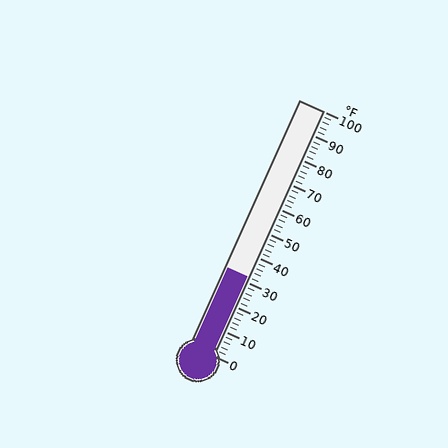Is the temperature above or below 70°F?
The temperature is below 70°F.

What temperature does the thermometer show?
The thermometer shows approximately 32°F.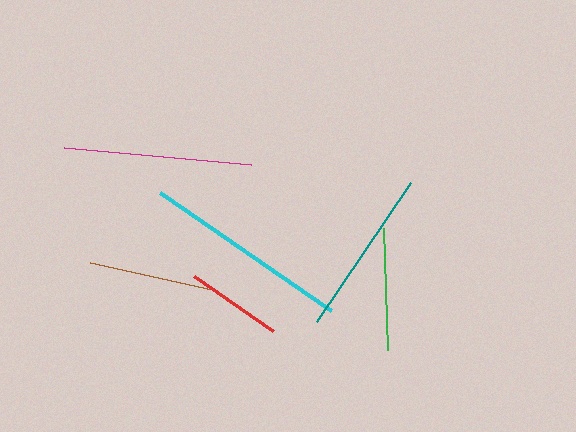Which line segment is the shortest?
The red line is the shortest at approximately 96 pixels.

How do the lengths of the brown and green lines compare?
The brown and green lines are approximately the same length.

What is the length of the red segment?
The red segment is approximately 96 pixels long.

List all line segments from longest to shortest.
From longest to shortest: cyan, magenta, teal, brown, green, red.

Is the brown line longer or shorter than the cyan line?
The cyan line is longer than the brown line.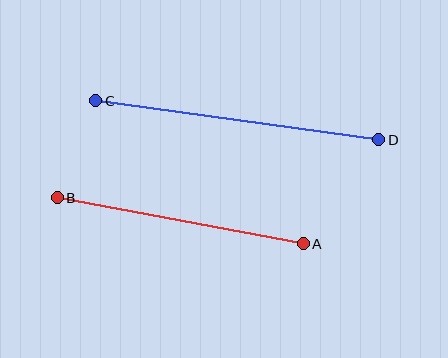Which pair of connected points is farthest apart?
Points C and D are farthest apart.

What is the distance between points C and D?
The distance is approximately 286 pixels.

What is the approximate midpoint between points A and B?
The midpoint is at approximately (180, 221) pixels.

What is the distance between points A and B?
The distance is approximately 251 pixels.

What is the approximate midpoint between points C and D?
The midpoint is at approximately (237, 120) pixels.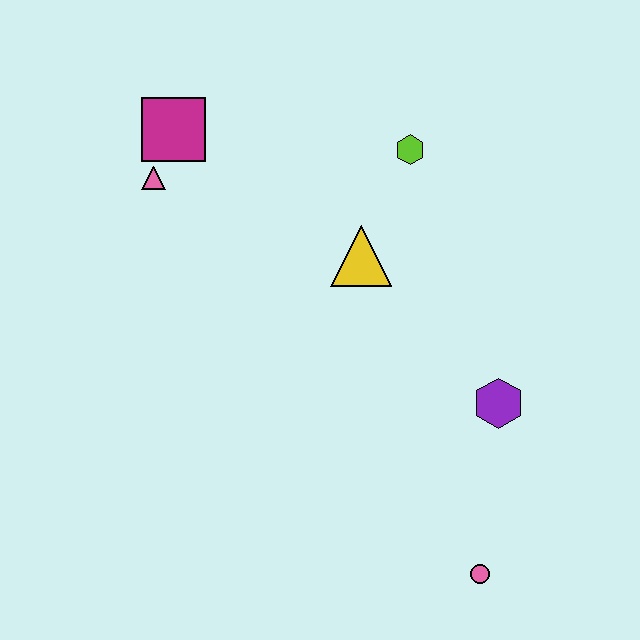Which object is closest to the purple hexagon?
The pink circle is closest to the purple hexagon.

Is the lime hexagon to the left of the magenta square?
No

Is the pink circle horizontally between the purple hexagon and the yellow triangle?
Yes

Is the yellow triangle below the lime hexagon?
Yes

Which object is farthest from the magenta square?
The pink circle is farthest from the magenta square.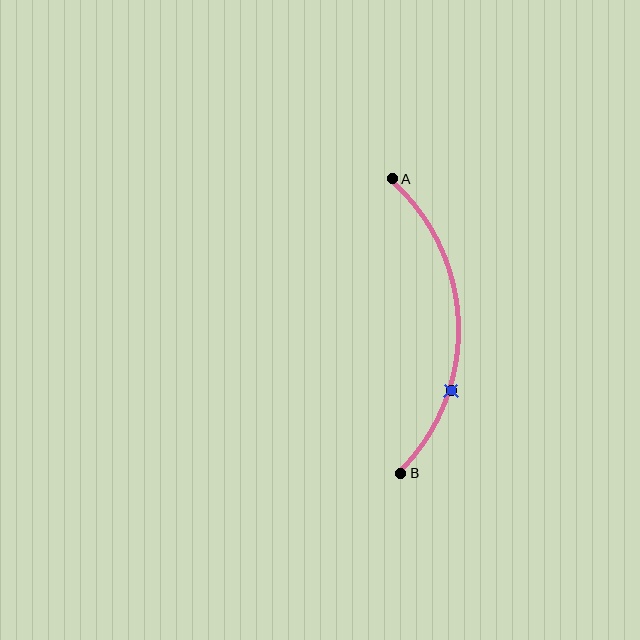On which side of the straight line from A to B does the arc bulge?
The arc bulges to the right of the straight line connecting A and B.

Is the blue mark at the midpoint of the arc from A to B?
No. The blue mark lies on the arc but is closer to endpoint B. The arc midpoint would be at the point on the curve equidistant along the arc from both A and B.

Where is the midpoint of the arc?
The arc midpoint is the point on the curve farthest from the straight line joining A and B. It sits to the right of that line.